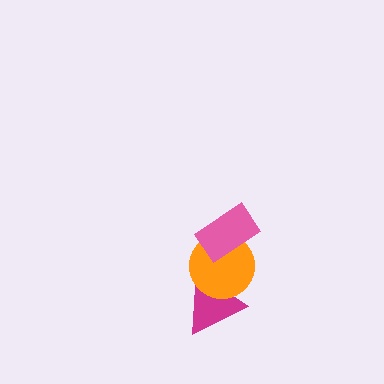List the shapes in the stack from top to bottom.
From top to bottom: the pink rectangle, the orange circle, the magenta triangle.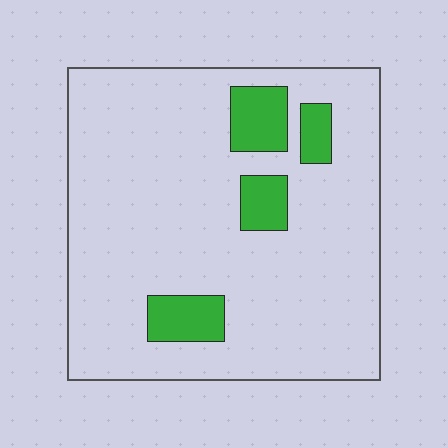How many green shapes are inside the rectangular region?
4.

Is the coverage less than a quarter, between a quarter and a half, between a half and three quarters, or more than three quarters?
Less than a quarter.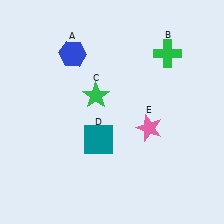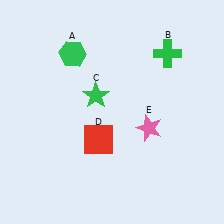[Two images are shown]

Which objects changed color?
A changed from blue to green. D changed from teal to red.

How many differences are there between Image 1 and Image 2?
There are 2 differences between the two images.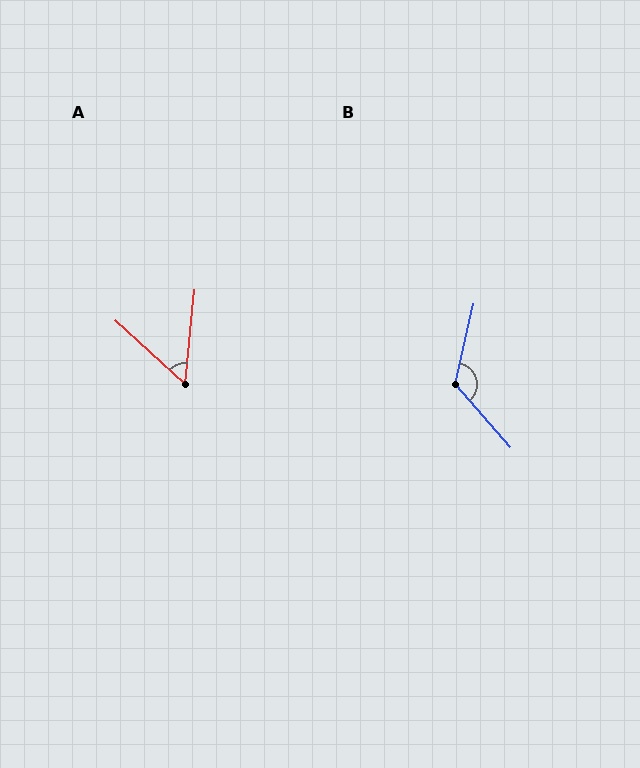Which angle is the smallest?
A, at approximately 53 degrees.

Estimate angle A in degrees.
Approximately 53 degrees.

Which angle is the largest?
B, at approximately 126 degrees.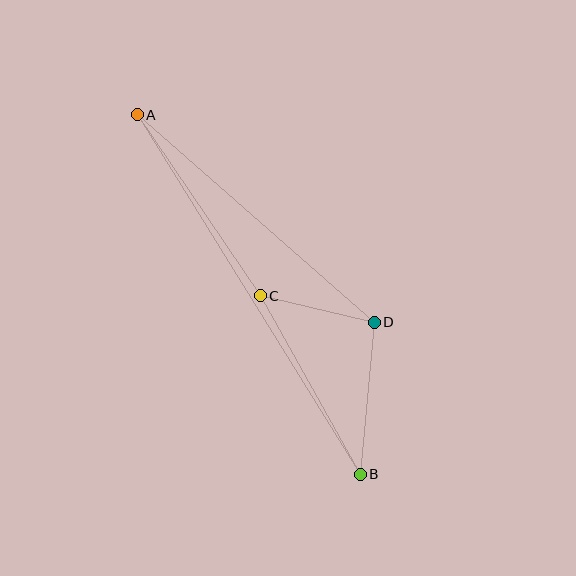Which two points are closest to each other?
Points C and D are closest to each other.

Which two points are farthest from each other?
Points A and B are farthest from each other.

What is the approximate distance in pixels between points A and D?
The distance between A and D is approximately 315 pixels.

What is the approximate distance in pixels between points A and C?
The distance between A and C is approximately 219 pixels.